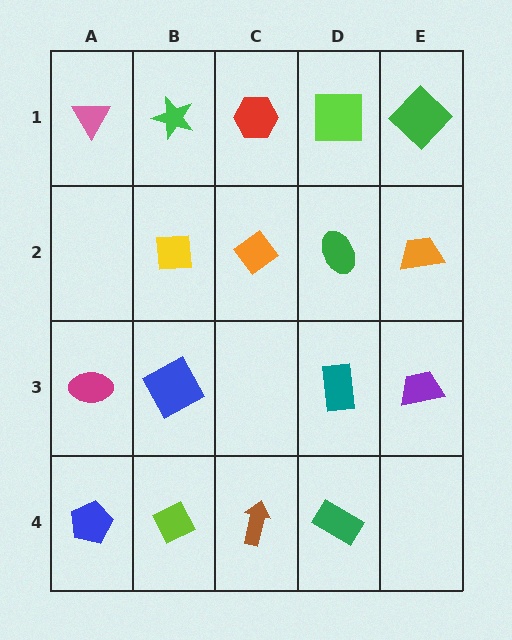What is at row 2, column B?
A yellow square.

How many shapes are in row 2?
4 shapes.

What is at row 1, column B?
A green star.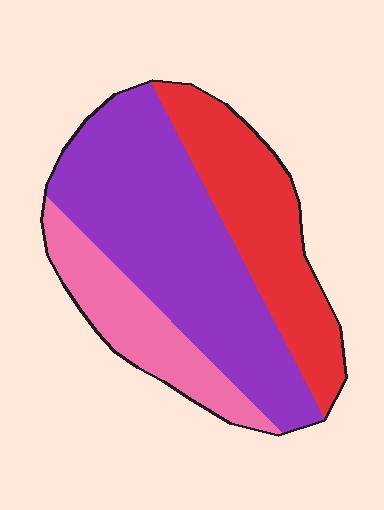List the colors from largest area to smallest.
From largest to smallest: purple, red, pink.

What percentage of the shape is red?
Red takes up about one third (1/3) of the shape.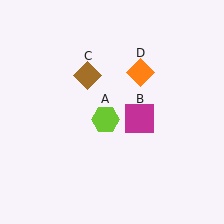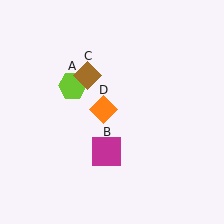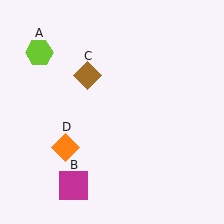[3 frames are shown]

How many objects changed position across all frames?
3 objects changed position: lime hexagon (object A), magenta square (object B), orange diamond (object D).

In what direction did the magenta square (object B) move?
The magenta square (object B) moved down and to the left.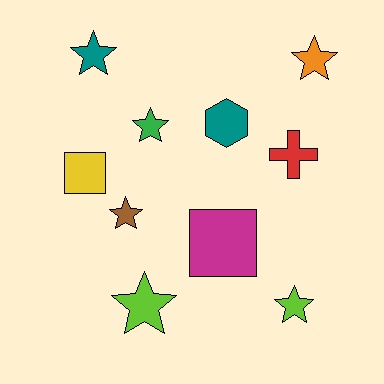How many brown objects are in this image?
There is 1 brown object.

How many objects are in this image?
There are 10 objects.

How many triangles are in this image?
There are no triangles.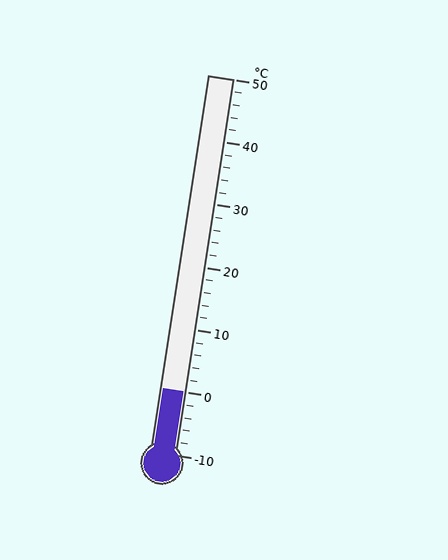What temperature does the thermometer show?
The thermometer shows approximately 0°C.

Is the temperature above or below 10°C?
The temperature is below 10°C.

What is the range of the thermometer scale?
The thermometer scale ranges from -10°C to 50°C.